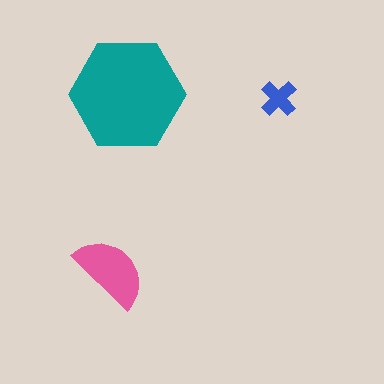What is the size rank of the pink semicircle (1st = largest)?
2nd.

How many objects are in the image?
There are 3 objects in the image.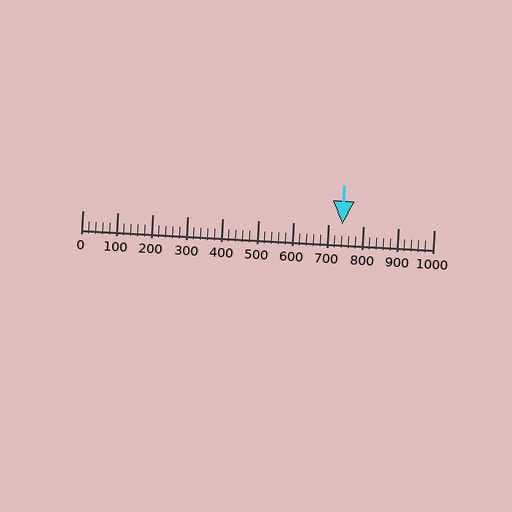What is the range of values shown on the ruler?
The ruler shows values from 0 to 1000.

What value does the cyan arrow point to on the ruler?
The cyan arrow points to approximately 740.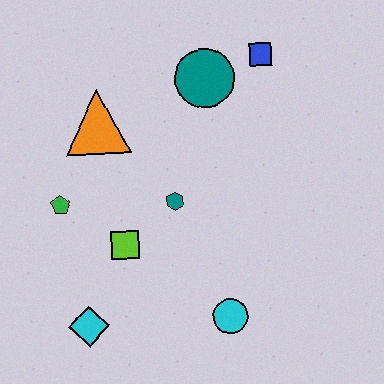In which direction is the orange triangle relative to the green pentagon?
The orange triangle is above the green pentagon.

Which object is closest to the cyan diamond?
The lime square is closest to the cyan diamond.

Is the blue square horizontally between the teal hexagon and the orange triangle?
No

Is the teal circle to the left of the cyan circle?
Yes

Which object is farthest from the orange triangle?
The cyan circle is farthest from the orange triangle.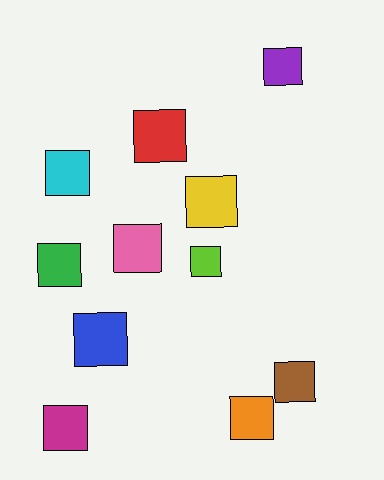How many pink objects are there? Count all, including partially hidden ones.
There is 1 pink object.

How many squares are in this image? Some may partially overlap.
There are 11 squares.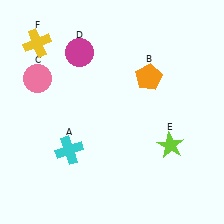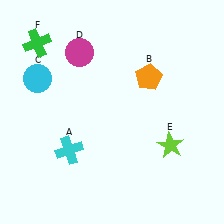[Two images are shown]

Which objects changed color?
C changed from pink to cyan. F changed from yellow to green.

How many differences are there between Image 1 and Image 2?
There are 2 differences between the two images.